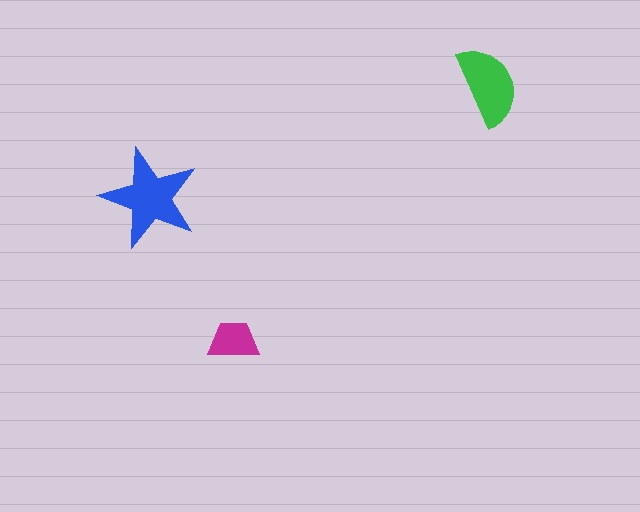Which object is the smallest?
The magenta trapezoid.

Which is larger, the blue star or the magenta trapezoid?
The blue star.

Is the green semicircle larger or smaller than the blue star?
Smaller.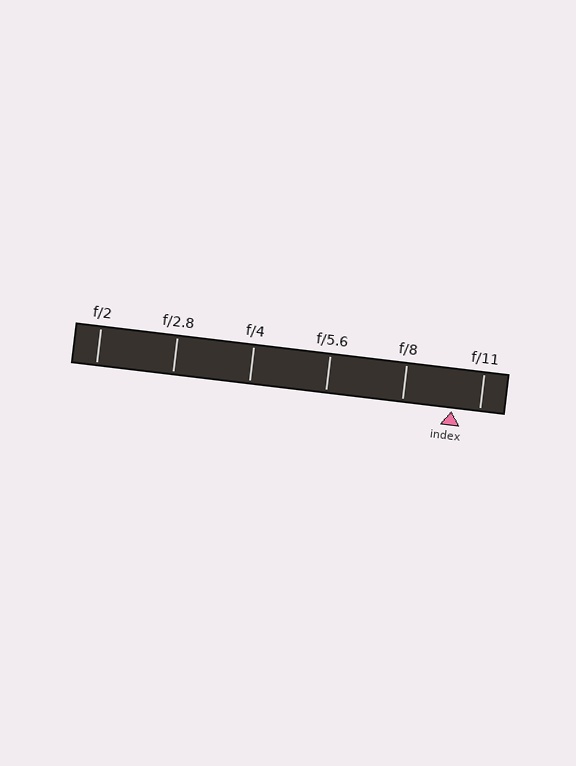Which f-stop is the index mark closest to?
The index mark is closest to f/11.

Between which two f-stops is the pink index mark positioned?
The index mark is between f/8 and f/11.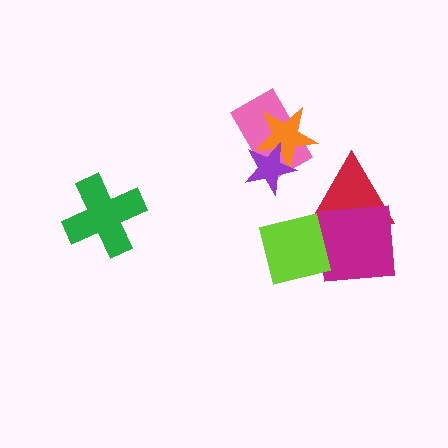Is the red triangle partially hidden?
Yes, it is partially covered by another shape.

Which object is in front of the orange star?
The purple star is in front of the orange star.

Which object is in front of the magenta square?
The lime square is in front of the magenta square.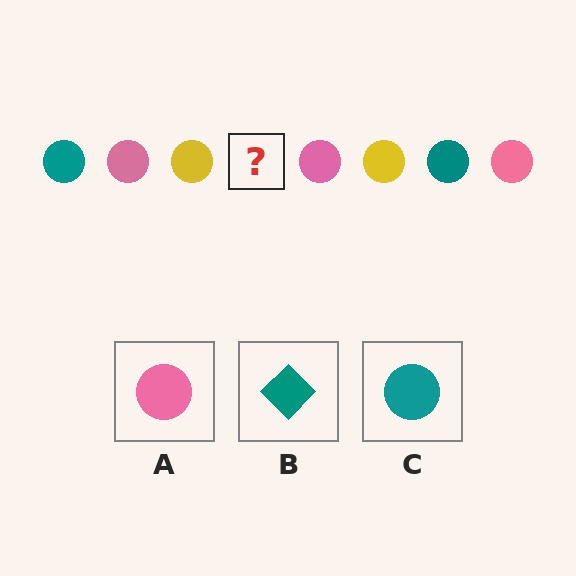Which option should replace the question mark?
Option C.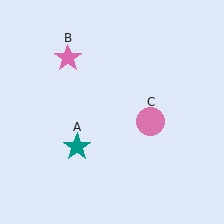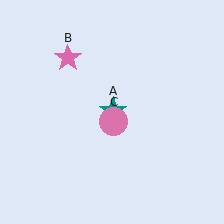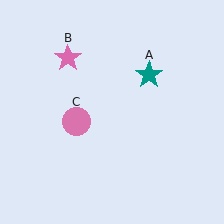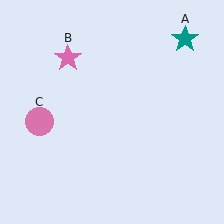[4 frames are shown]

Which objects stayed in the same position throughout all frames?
Pink star (object B) remained stationary.